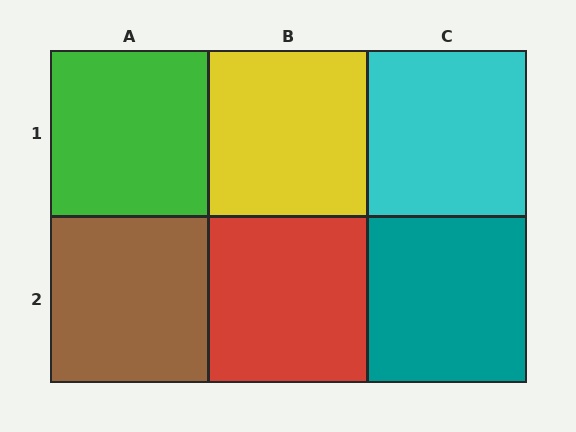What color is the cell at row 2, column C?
Teal.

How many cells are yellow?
1 cell is yellow.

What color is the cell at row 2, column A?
Brown.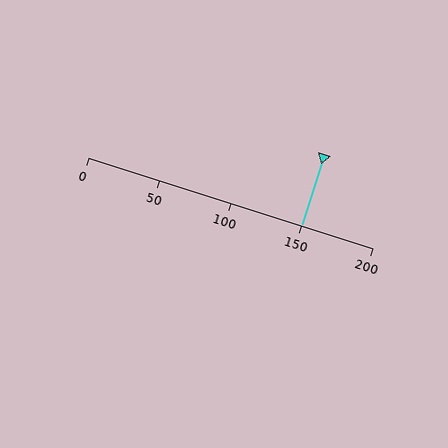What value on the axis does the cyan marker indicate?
The marker indicates approximately 150.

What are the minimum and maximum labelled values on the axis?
The axis runs from 0 to 200.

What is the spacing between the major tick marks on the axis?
The major ticks are spaced 50 apart.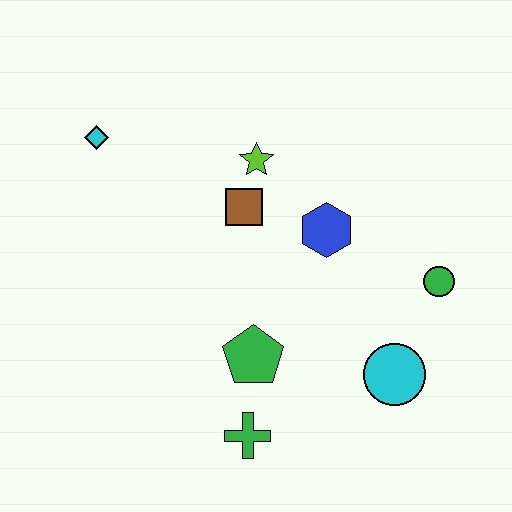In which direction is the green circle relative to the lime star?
The green circle is to the right of the lime star.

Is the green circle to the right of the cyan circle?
Yes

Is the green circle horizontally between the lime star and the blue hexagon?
No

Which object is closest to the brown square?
The lime star is closest to the brown square.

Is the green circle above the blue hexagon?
No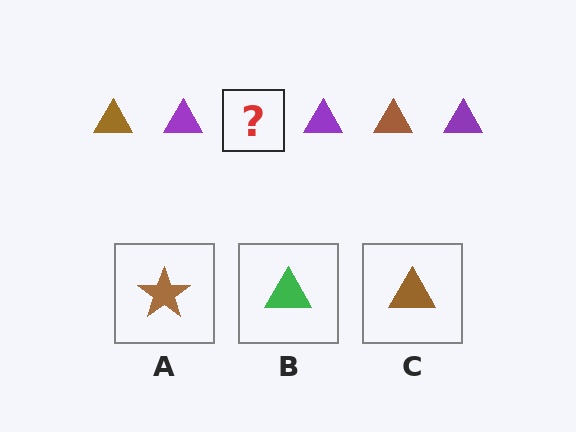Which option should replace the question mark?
Option C.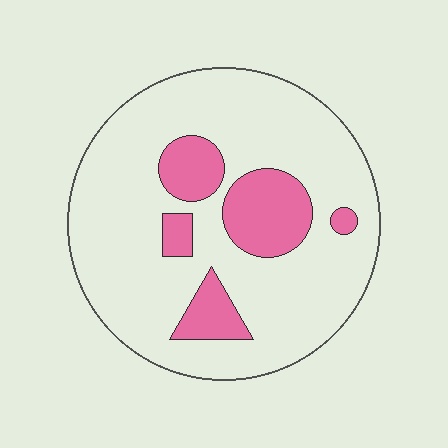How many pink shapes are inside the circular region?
5.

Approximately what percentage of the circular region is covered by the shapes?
Approximately 20%.